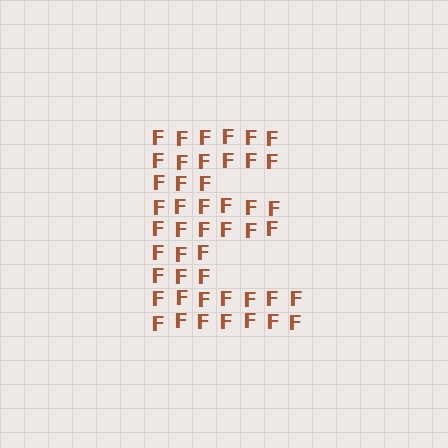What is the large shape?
The large shape is the letter E.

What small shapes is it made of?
It is made of small letter F's.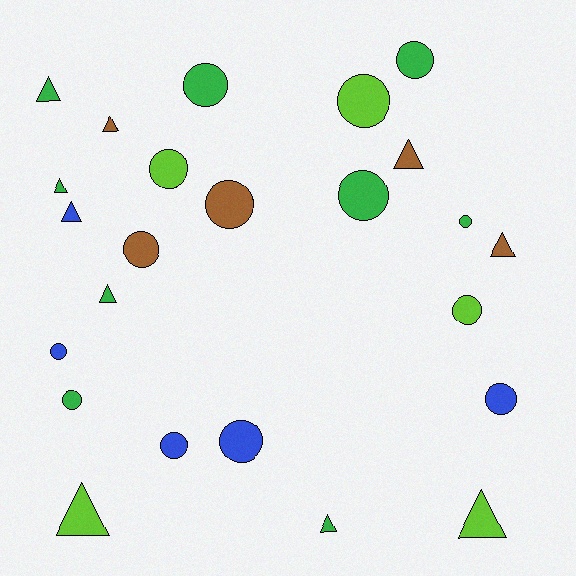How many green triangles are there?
There are 4 green triangles.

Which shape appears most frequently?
Circle, with 14 objects.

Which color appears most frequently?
Green, with 9 objects.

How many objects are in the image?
There are 24 objects.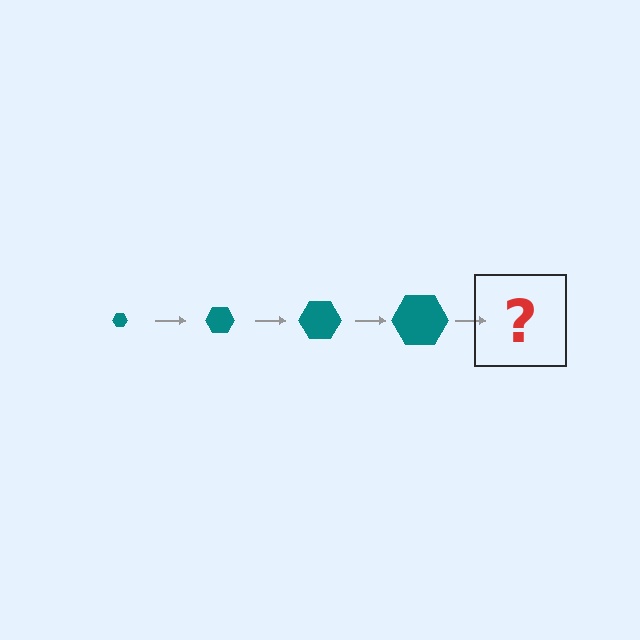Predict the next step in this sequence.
The next step is a teal hexagon, larger than the previous one.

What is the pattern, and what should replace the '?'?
The pattern is that the hexagon gets progressively larger each step. The '?' should be a teal hexagon, larger than the previous one.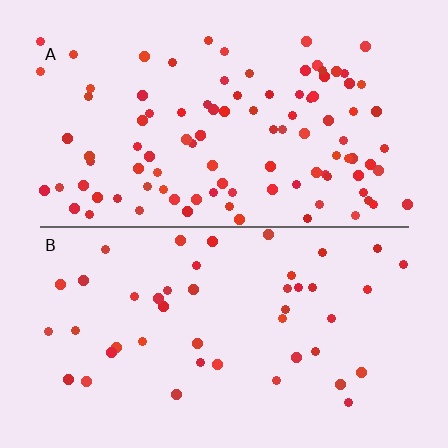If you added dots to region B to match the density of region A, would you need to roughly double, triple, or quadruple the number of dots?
Approximately double.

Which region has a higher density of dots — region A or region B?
A (the top).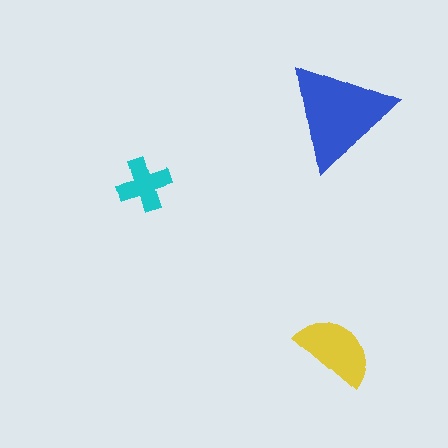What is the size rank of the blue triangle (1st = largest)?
1st.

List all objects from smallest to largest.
The cyan cross, the yellow semicircle, the blue triangle.